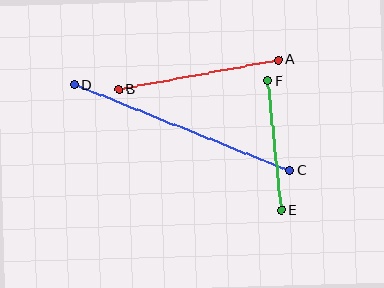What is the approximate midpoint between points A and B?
The midpoint is at approximately (198, 75) pixels.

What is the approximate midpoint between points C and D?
The midpoint is at approximately (182, 128) pixels.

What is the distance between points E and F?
The distance is approximately 130 pixels.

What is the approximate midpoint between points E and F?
The midpoint is at approximately (275, 145) pixels.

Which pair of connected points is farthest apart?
Points C and D are farthest apart.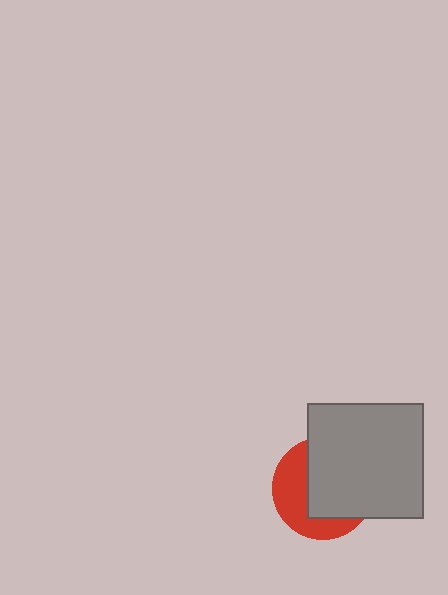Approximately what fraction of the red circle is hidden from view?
Roughly 58% of the red circle is hidden behind the gray square.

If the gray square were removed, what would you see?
You would see the complete red circle.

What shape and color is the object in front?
The object in front is a gray square.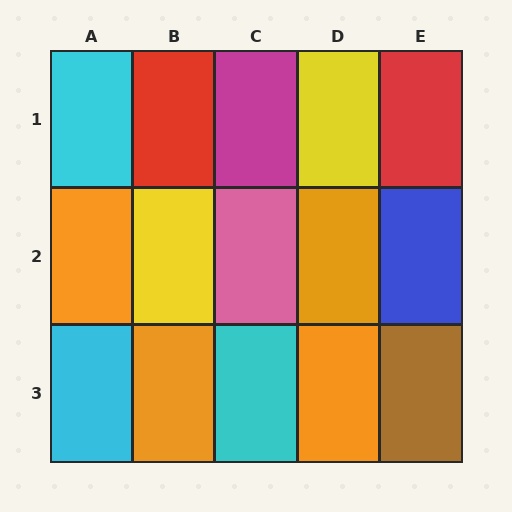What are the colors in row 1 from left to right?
Cyan, red, magenta, yellow, red.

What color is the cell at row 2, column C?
Pink.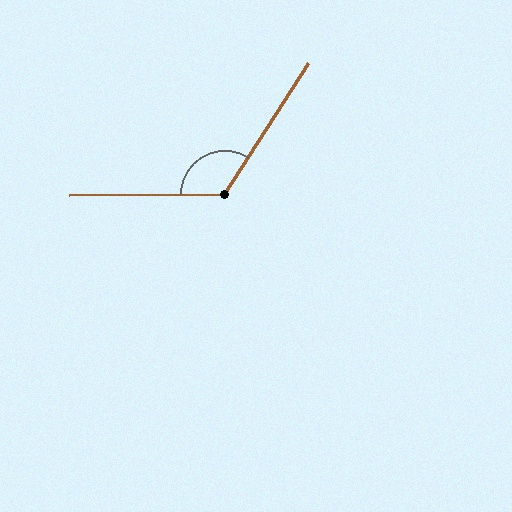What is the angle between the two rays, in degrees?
Approximately 123 degrees.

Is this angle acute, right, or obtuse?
It is obtuse.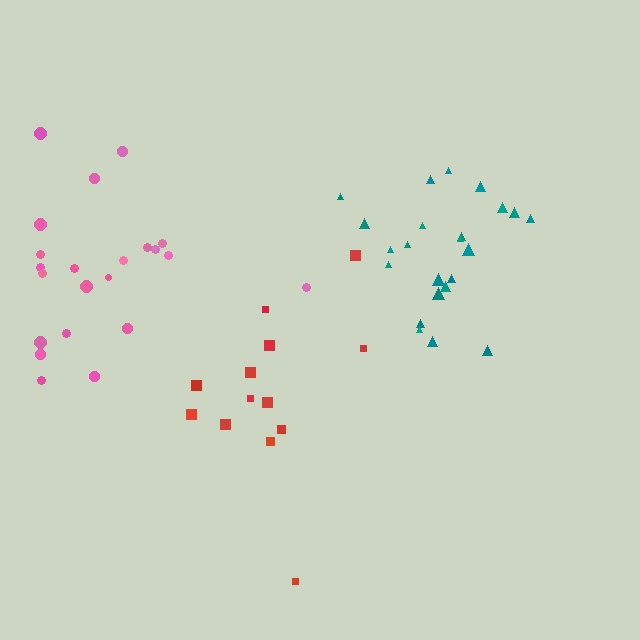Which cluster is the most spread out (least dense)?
Red.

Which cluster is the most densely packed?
Teal.